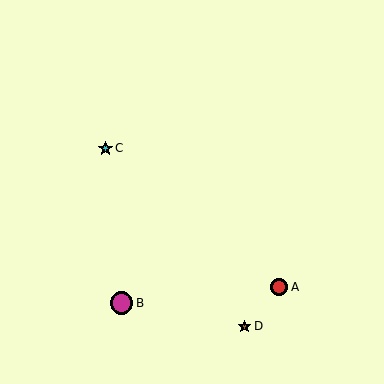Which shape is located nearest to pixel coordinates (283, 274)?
The red circle (labeled A) at (279, 287) is nearest to that location.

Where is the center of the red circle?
The center of the red circle is at (279, 287).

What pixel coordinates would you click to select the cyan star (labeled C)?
Click at (105, 148) to select the cyan star C.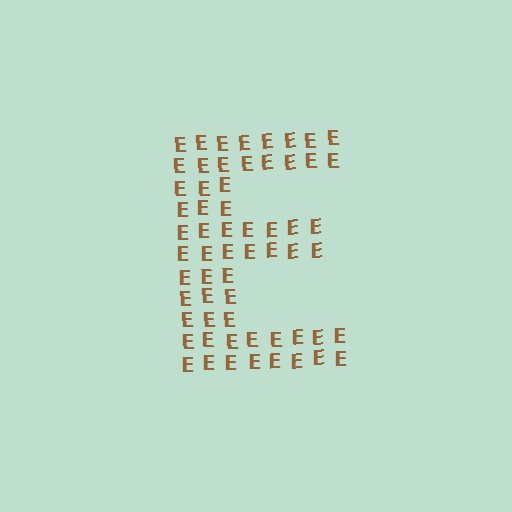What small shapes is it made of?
It is made of small letter E's.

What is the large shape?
The large shape is the letter E.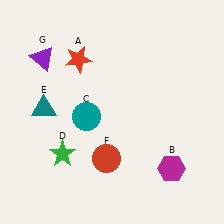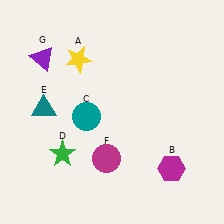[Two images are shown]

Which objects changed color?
A changed from red to yellow. F changed from red to magenta.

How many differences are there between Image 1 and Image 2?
There are 2 differences between the two images.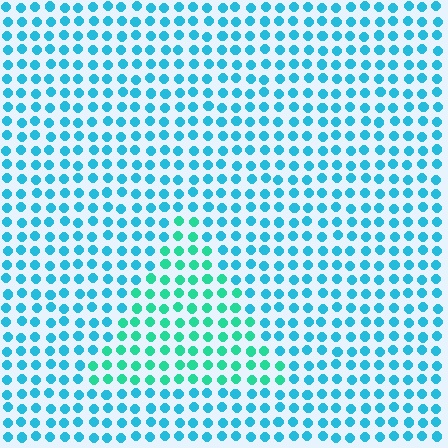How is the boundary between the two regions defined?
The boundary is defined purely by a slight shift in hue (about 32 degrees). Spacing, size, and orientation are identical on both sides.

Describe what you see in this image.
The image is filled with small cyan elements in a uniform arrangement. A triangle-shaped region is visible where the elements are tinted to a slightly different hue, forming a subtle color boundary.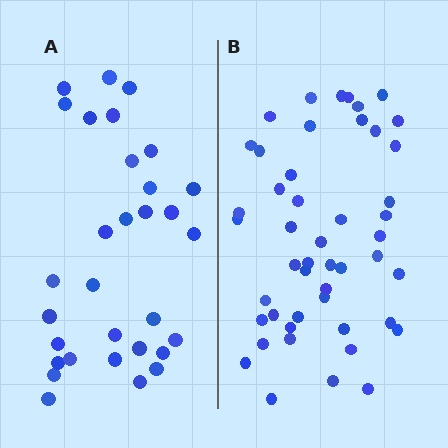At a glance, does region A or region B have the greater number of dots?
Region B (the right region) has more dots.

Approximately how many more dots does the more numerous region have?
Region B has approximately 15 more dots than region A.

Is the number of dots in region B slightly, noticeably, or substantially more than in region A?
Region B has substantially more. The ratio is roughly 1.5 to 1.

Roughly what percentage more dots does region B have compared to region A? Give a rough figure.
About 55% more.